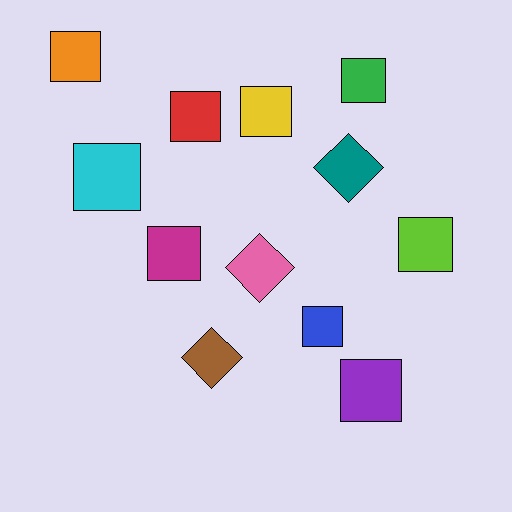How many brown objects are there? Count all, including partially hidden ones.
There is 1 brown object.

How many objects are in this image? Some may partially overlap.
There are 12 objects.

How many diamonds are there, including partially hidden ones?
There are 3 diamonds.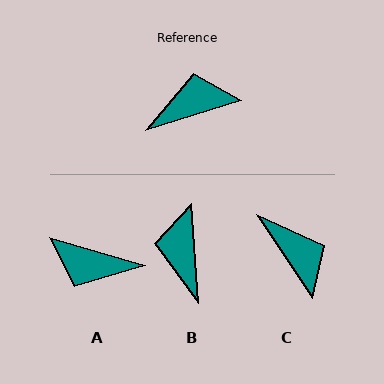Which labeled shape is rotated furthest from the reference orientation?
A, about 147 degrees away.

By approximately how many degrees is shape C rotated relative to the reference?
Approximately 74 degrees clockwise.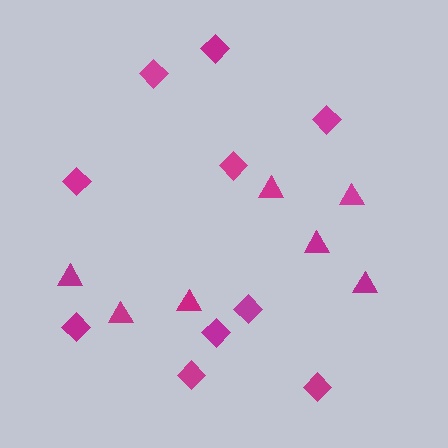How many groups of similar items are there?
There are 2 groups: one group of triangles (7) and one group of diamonds (10).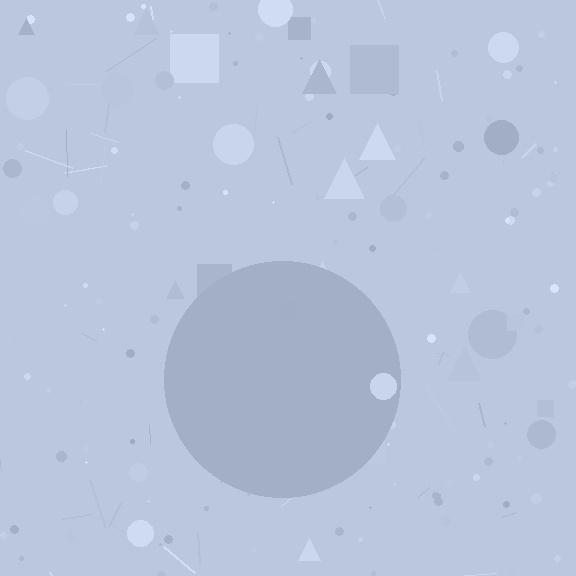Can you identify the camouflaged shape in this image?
The camouflaged shape is a circle.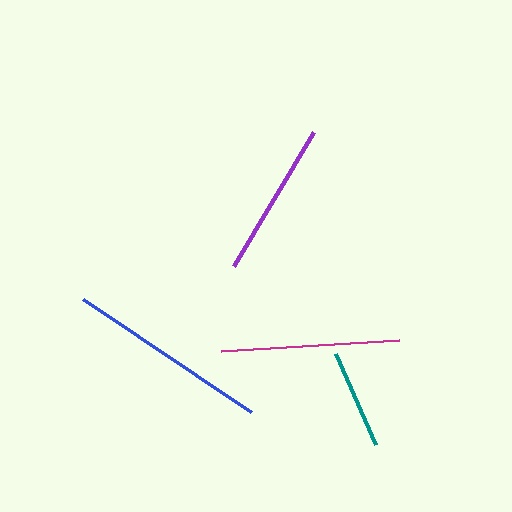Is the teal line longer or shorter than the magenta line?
The magenta line is longer than the teal line.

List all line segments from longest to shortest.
From longest to shortest: blue, magenta, purple, teal.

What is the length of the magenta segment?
The magenta segment is approximately 179 pixels long.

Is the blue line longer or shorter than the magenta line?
The blue line is longer than the magenta line.